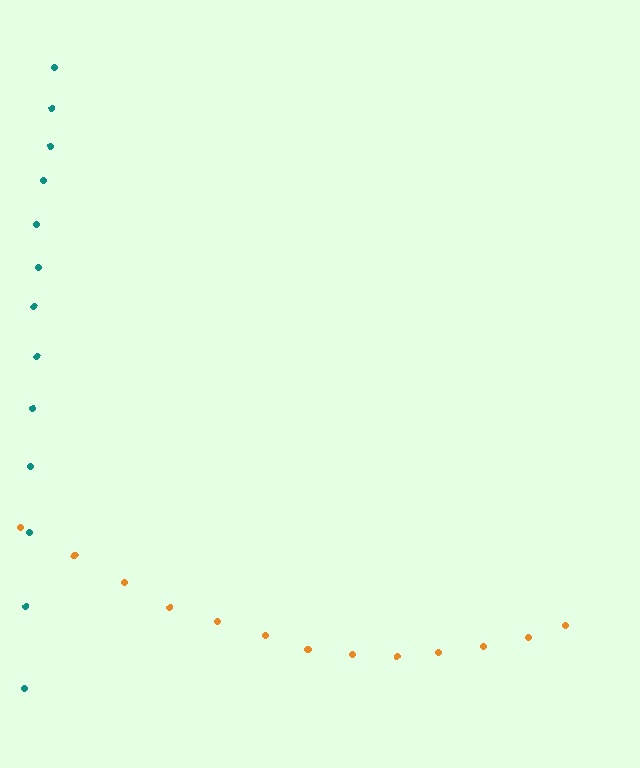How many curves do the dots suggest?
There are 2 distinct paths.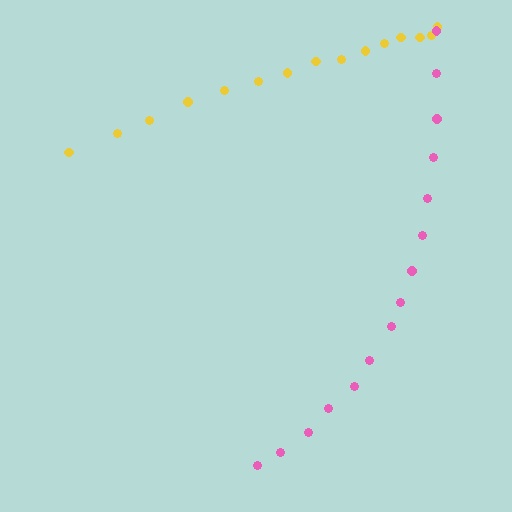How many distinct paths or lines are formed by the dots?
There are 2 distinct paths.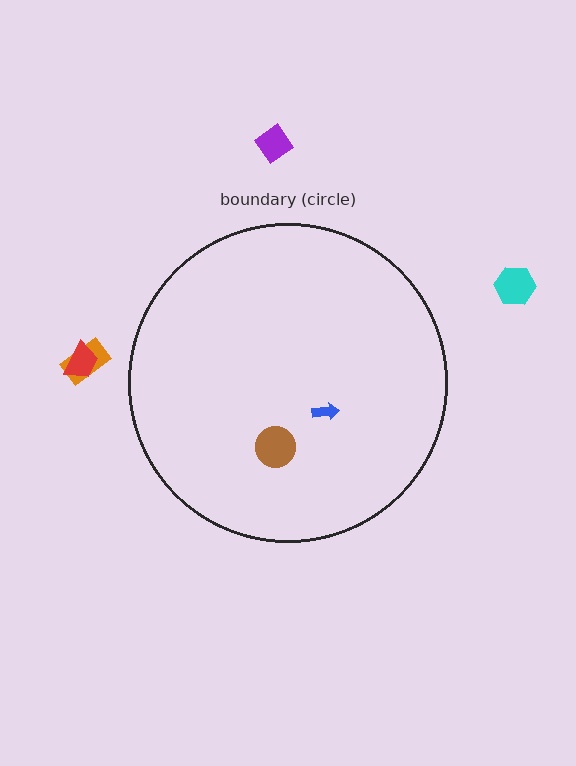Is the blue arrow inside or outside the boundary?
Inside.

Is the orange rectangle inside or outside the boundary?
Outside.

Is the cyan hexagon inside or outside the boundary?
Outside.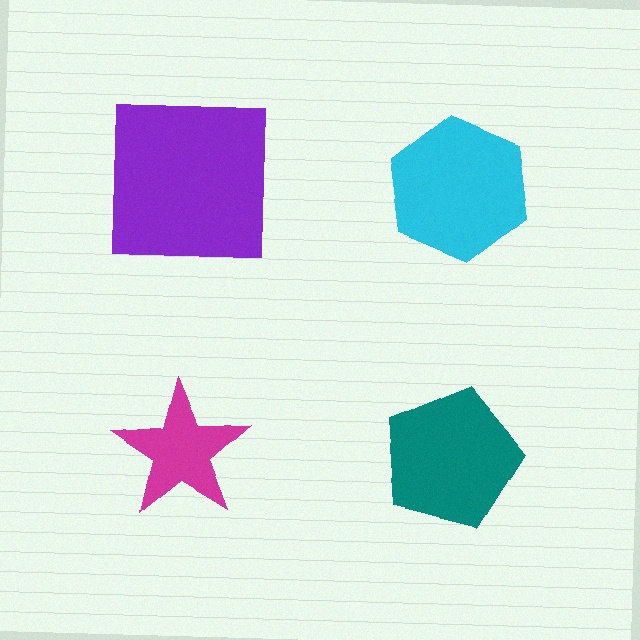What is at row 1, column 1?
A purple square.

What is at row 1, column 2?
A cyan hexagon.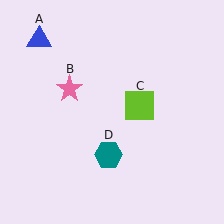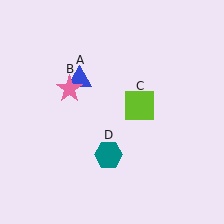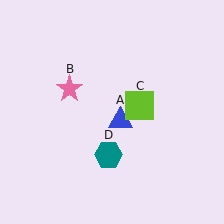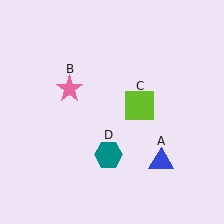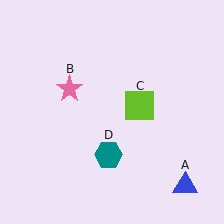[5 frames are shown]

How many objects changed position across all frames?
1 object changed position: blue triangle (object A).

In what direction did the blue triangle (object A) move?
The blue triangle (object A) moved down and to the right.